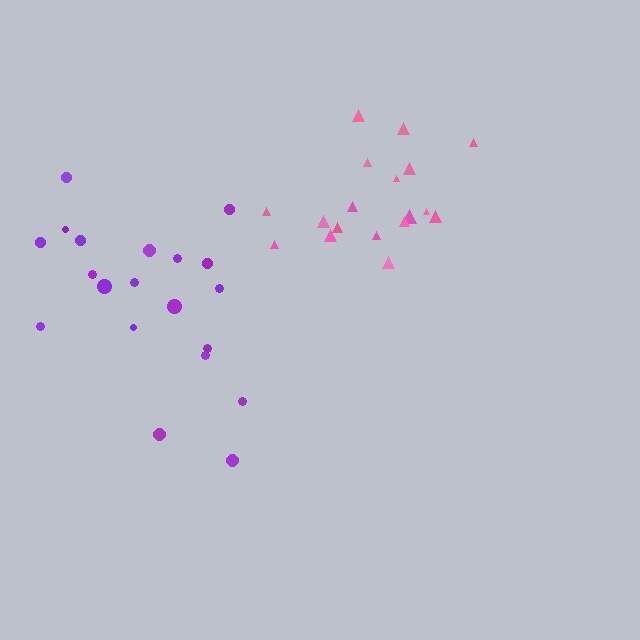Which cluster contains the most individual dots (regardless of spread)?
Purple (20).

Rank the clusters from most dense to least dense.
pink, purple.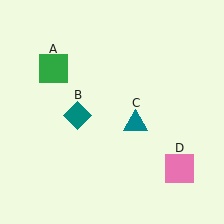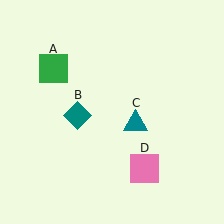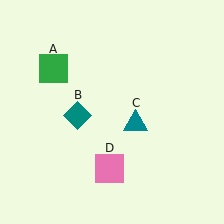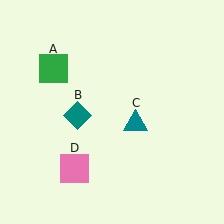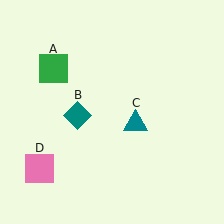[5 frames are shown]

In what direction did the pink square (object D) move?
The pink square (object D) moved left.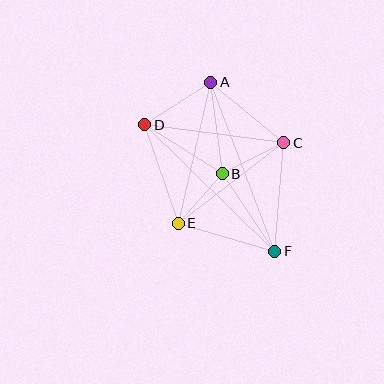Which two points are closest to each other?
Points B and E are closest to each other.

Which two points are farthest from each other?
Points D and F are farthest from each other.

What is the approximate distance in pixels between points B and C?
The distance between B and C is approximately 69 pixels.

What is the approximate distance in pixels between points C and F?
The distance between C and F is approximately 109 pixels.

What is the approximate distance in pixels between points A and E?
The distance between A and E is approximately 144 pixels.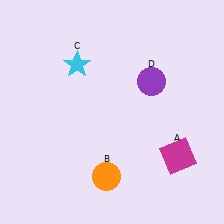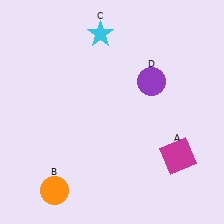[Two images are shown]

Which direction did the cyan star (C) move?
The cyan star (C) moved up.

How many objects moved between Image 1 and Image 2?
2 objects moved between the two images.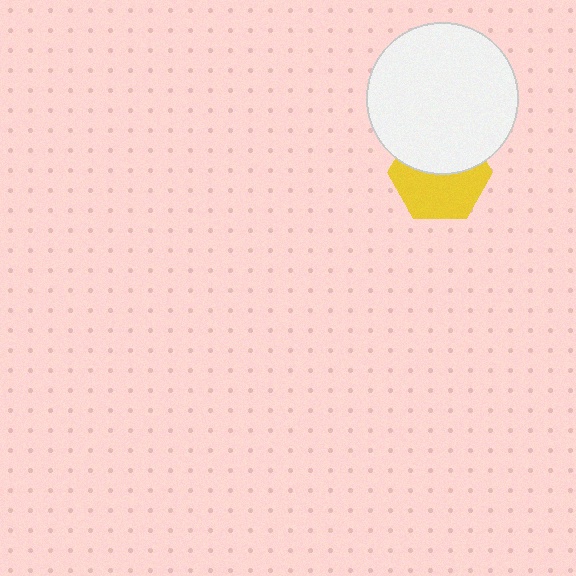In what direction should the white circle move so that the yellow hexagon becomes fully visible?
The white circle should move up. That is the shortest direction to clear the overlap and leave the yellow hexagon fully visible.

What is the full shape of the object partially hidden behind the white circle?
The partially hidden object is a yellow hexagon.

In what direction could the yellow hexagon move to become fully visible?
The yellow hexagon could move down. That would shift it out from behind the white circle entirely.